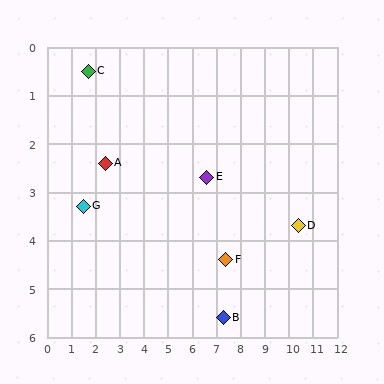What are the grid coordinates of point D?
Point D is at approximately (10.4, 3.7).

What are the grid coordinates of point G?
Point G is at approximately (1.5, 3.3).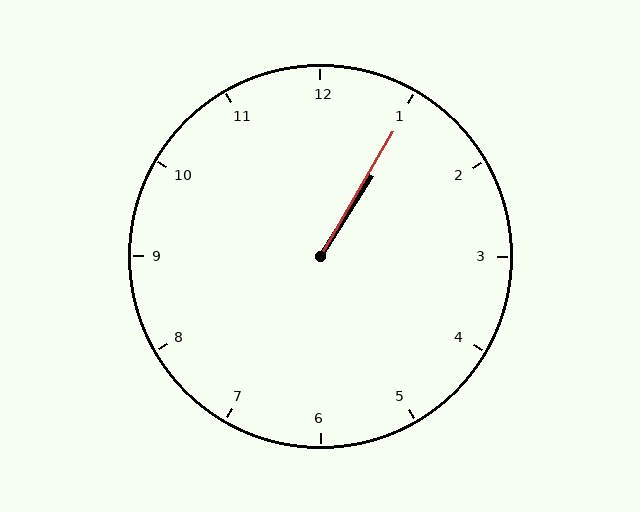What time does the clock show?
1:05.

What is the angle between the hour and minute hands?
Approximately 2 degrees.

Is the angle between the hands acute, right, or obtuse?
It is acute.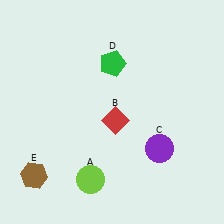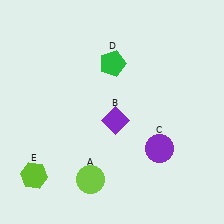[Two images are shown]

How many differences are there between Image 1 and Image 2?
There are 2 differences between the two images.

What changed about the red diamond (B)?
In Image 1, B is red. In Image 2, it changed to purple.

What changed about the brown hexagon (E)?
In Image 1, E is brown. In Image 2, it changed to lime.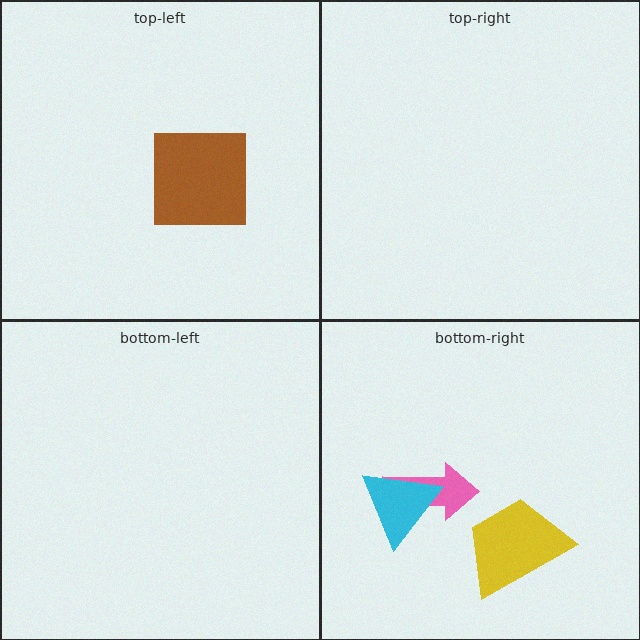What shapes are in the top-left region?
The brown square.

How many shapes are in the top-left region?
1.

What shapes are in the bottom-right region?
The pink arrow, the yellow trapezoid, the cyan triangle.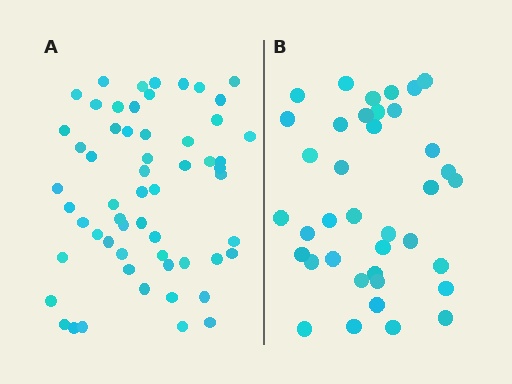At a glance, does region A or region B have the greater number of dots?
Region A (the left region) has more dots.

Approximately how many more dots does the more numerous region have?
Region A has approximately 20 more dots than region B.